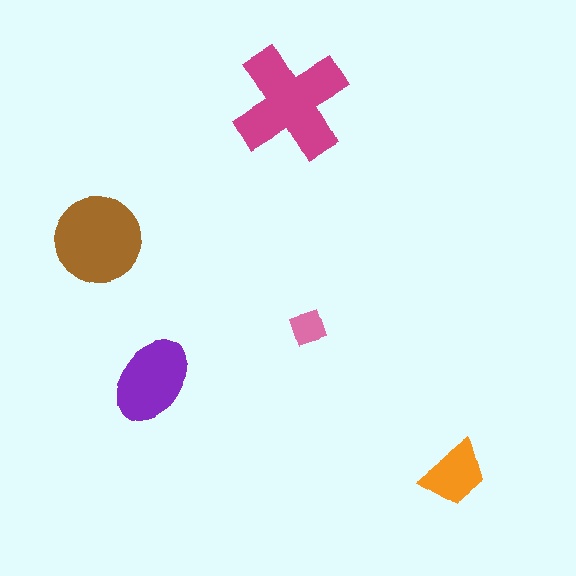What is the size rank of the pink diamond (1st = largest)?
5th.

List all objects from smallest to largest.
The pink diamond, the orange trapezoid, the purple ellipse, the brown circle, the magenta cross.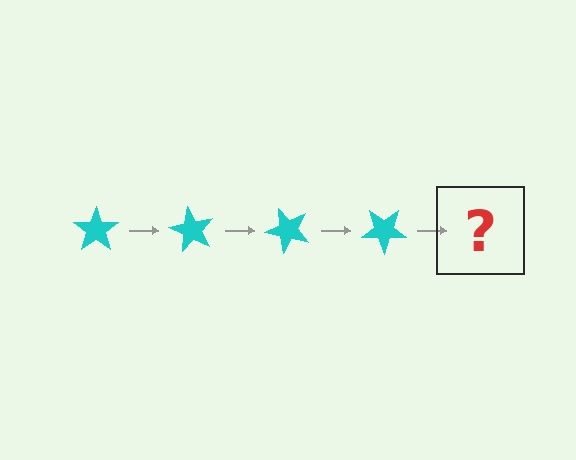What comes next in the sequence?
The next element should be a cyan star rotated 240 degrees.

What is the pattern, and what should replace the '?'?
The pattern is that the star rotates 60 degrees each step. The '?' should be a cyan star rotated 240 degrees.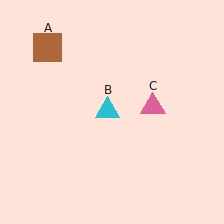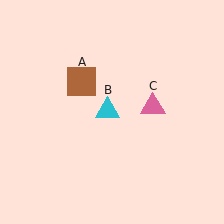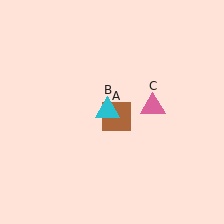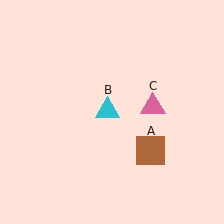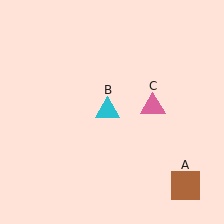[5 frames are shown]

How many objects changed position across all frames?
1 object changed position: brown square (object A).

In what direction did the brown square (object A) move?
The brown square (object A) moved down and to the right.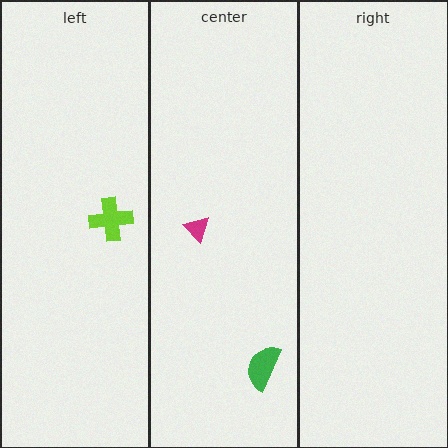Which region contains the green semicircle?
The center region.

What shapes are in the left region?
The lime cross.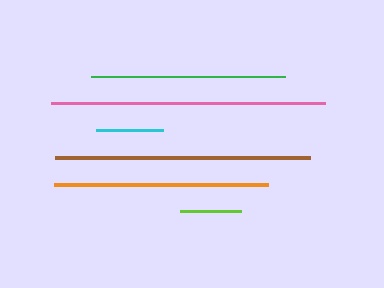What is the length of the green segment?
The green segment is approximately 193 pixels long.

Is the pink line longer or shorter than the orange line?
The pink line is longer than the orange line.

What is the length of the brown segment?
The brown segment is approximately 255 pixels long.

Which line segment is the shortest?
The lime line is the shortest at approximately 61 pixels.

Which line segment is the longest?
The pink line is the longest at approximately 274 pixels.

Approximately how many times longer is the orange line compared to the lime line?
The orange line is approximately 3.5 times the length of the lime line.